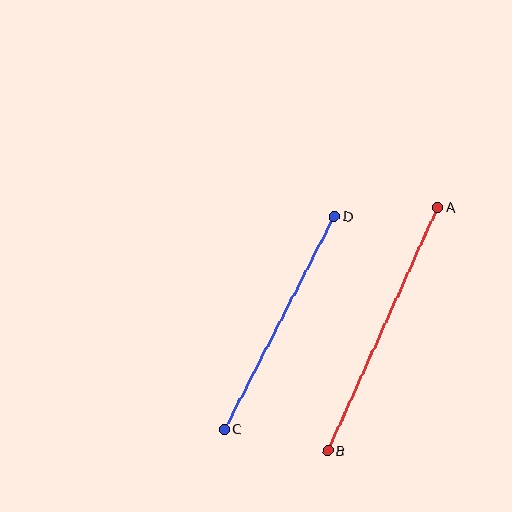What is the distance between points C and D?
The distance is approximately 239 pixels.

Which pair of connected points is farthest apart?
Points A and B are farthest apart.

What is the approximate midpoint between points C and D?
The midpoint is at approximately (279, 323) pixels.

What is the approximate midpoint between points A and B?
The midpoint is at approximately (383, 329) pixels.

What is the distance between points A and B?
The distance is approximately 267 pixels.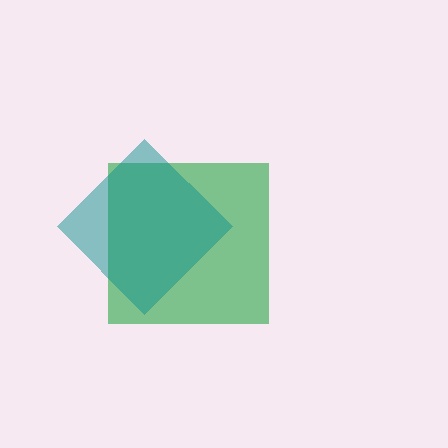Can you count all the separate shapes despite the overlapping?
Yes, there are 2 separate shapes.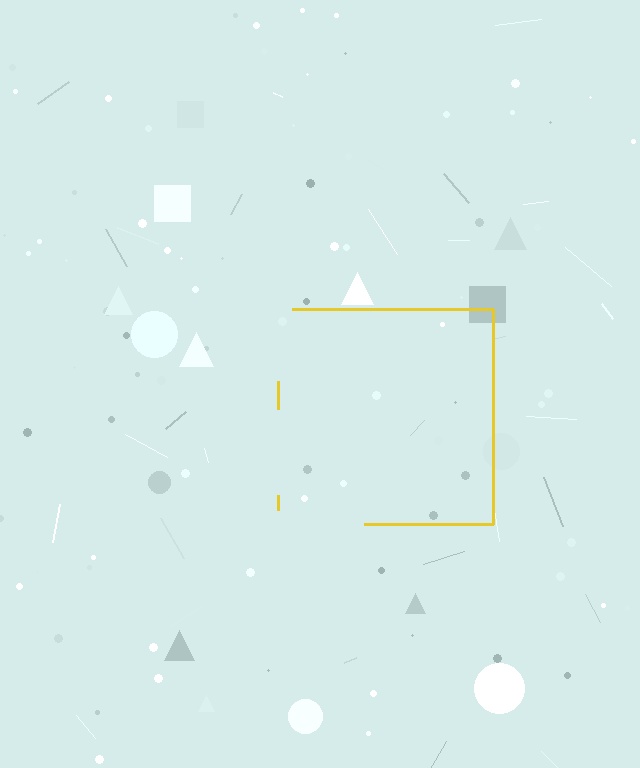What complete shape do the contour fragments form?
The contour fragments form a square.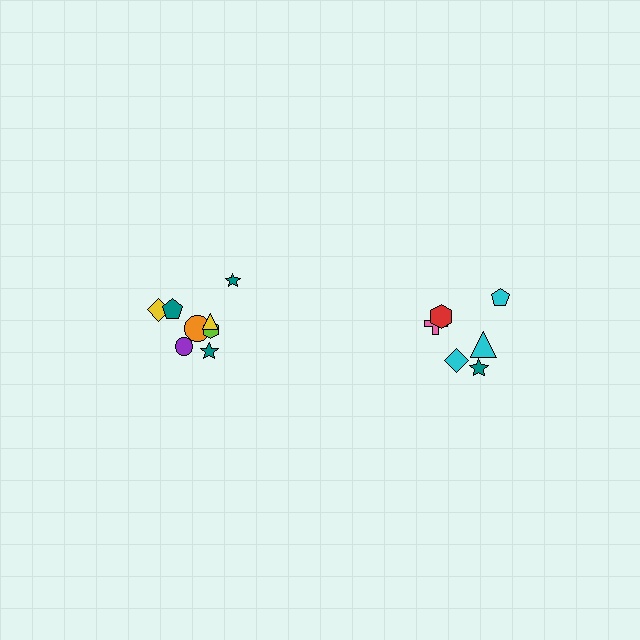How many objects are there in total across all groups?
There are 14 objects.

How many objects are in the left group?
There are 8 objects.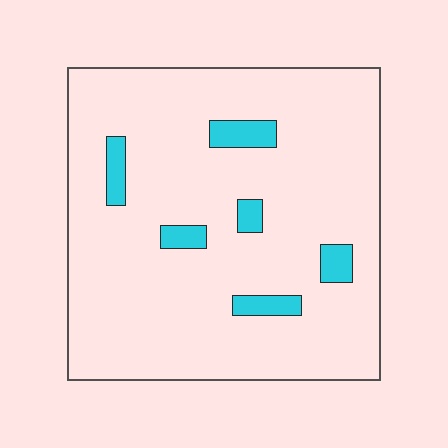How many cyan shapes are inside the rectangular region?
6.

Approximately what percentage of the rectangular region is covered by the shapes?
Approximately 10%.